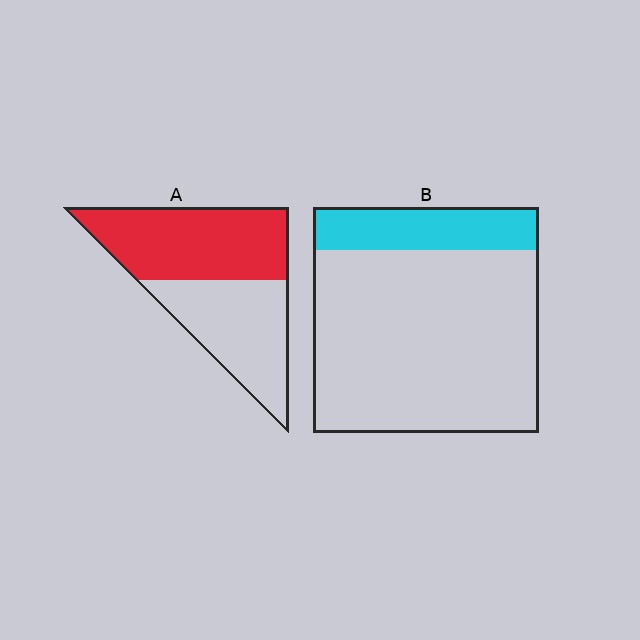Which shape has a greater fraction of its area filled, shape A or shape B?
Shape A.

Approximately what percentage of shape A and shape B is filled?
A is approximately 55% and B is approximately 20%.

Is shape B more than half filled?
No.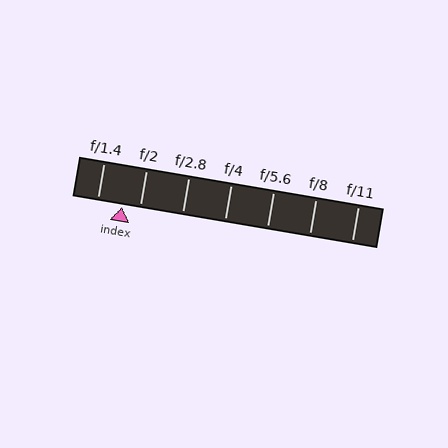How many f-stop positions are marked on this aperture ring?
There are 7 f-stop positions marked.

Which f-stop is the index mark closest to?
The index mark is closest to f/2.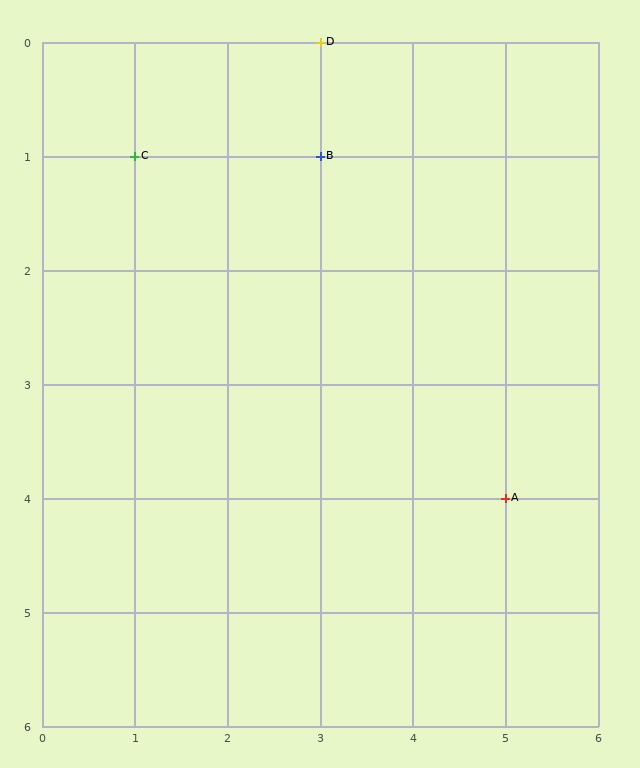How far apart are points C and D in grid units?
Points C and D are 2 columns and 1 row apart (about 2.2 grid units diagonally).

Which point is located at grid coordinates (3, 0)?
Point D is at (3, 0).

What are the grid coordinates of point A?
Point A is at grid coordinates (5, 4).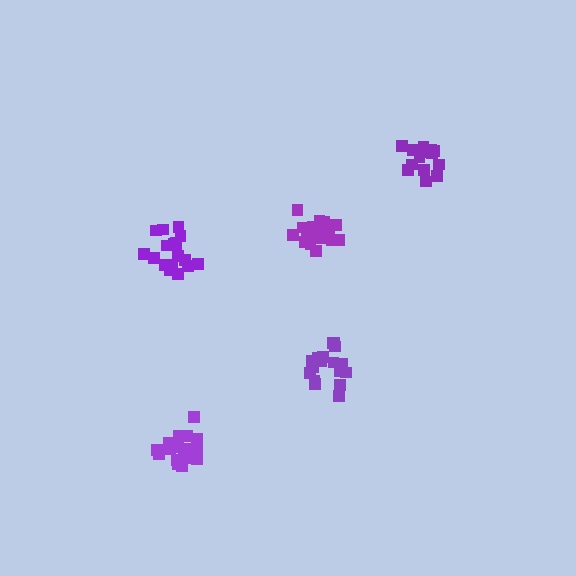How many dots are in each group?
Group 1: 18 dots, Group 2: 19 dots, Group 3: 20 dots, Group 4: 14 dots, Group 5: 18 dots (89 total).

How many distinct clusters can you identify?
There are 5 distinct clusters.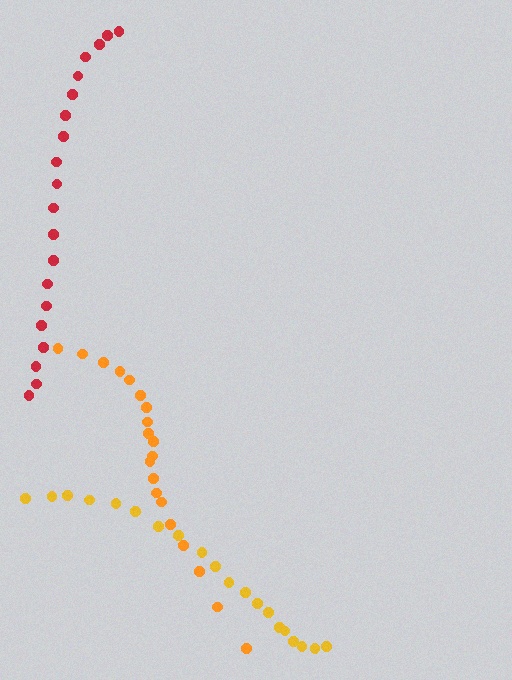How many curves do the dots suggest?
There are 3 distinct paths.